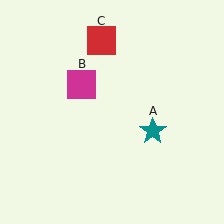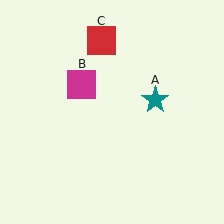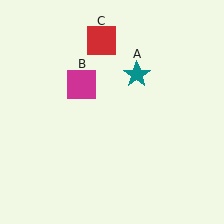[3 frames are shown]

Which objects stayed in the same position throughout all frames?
Magenta square (object B) and red square (object C) remained stationary.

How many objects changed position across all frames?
1 object changed position: teal star (object A).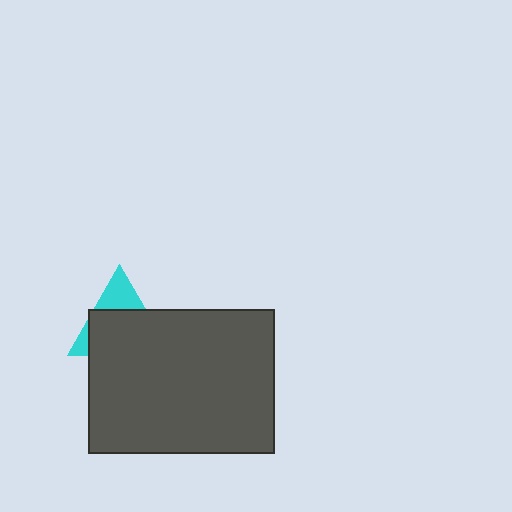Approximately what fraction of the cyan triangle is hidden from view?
Roughly 68% of the cyan triangle is hidden behind the dark gray rectangle.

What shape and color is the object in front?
The object in front is a dark gray rectangle.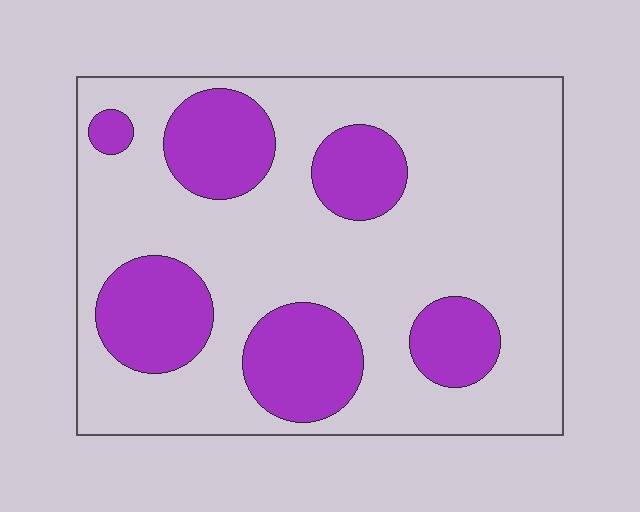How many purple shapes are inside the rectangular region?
6.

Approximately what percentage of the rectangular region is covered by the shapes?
Approximately 25%.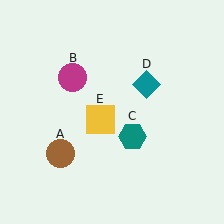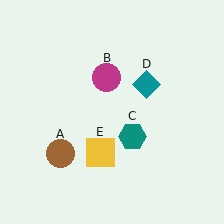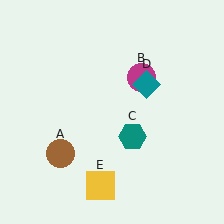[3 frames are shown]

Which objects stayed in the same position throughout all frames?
Brown circle (object A) and teal hexagon (object C) and teal diamond (object D) remained stationary.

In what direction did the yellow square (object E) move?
The yellow square (object E) moved down.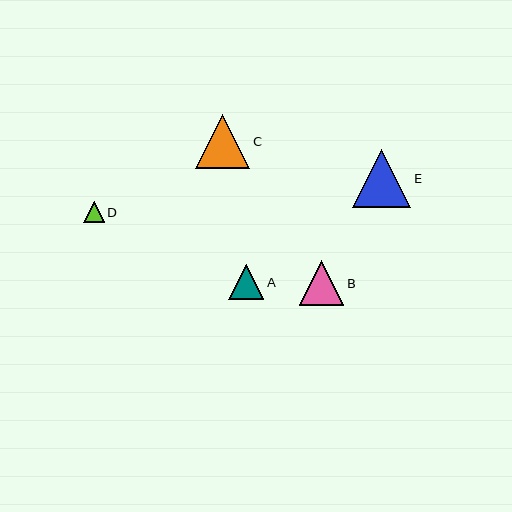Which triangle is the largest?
Triangle E is the largest with a size of approximately 58 pixels.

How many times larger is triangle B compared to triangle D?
Triangle B is approximately 2.2 times the size of triangle D.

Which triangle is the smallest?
Triangle D is the smallest with a size of approximately 21 pixels.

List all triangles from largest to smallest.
From largest to smallest: E, C, B, A, D.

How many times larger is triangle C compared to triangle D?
Triangle C is approximately 2.7 times the size of triangle D.